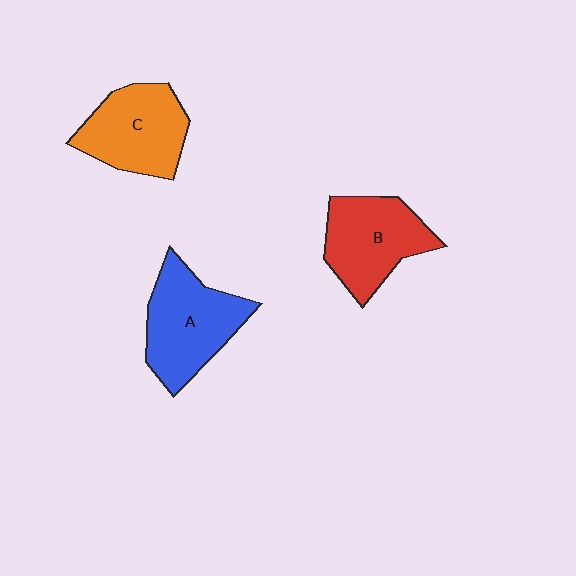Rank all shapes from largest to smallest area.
From largest to smallest: A (blue), B (red), C (orange).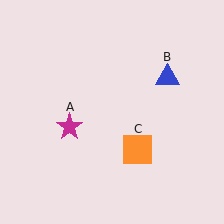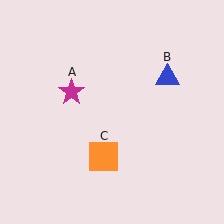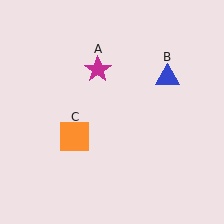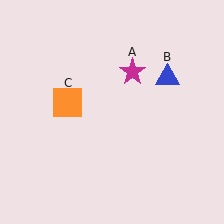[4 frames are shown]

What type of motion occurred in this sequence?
The magenta star (object A), orange square (object C) rotated clockwise around the center of the scene.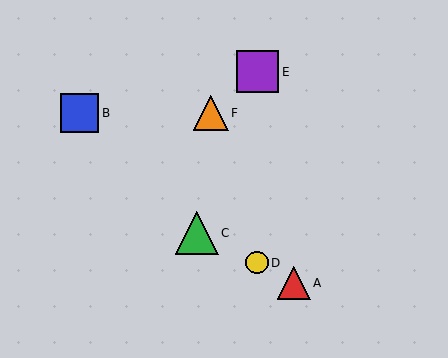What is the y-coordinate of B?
Object B is at y≈113.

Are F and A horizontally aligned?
No, F is at y≈113 and A is at y≈283.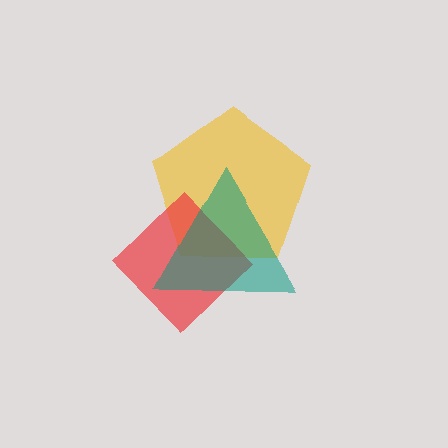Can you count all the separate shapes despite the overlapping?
Yes, there are 3 separate shapes.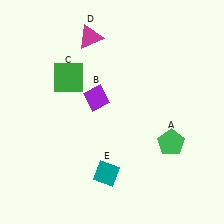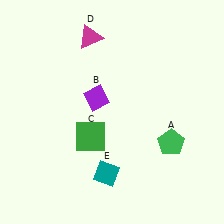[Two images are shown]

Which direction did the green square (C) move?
The green square (C) moved down.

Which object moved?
The green square (C) moved down.